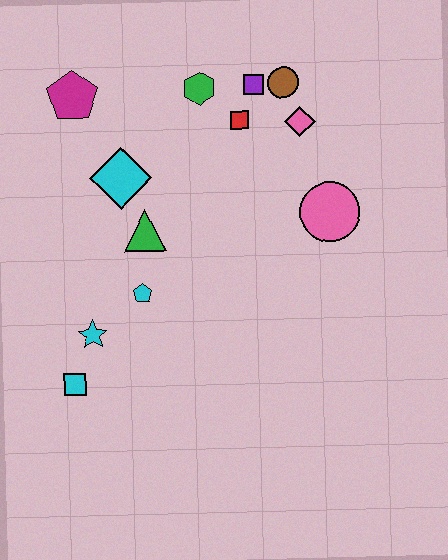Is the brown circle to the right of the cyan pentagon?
Yes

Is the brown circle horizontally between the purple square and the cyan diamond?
No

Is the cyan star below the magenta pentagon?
Yes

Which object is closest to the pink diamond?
The brown circle is closest to the pink diamond.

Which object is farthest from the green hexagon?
The cyan square is farthest from the green hexagon.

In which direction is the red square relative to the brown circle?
The red square is to the left of the brown circle.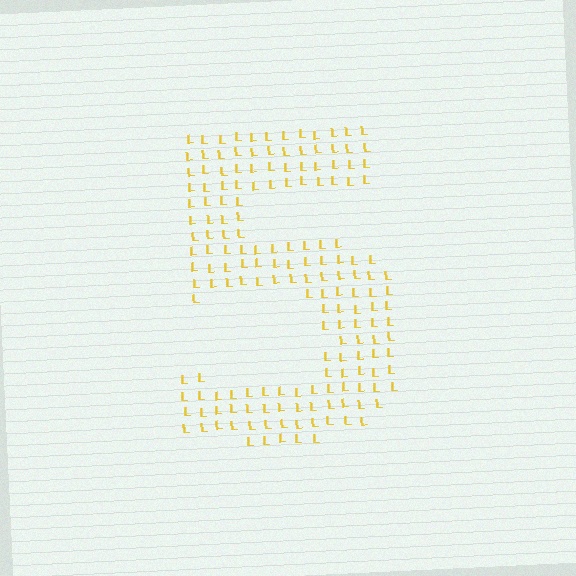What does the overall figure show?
The overall figure shows the digit 5.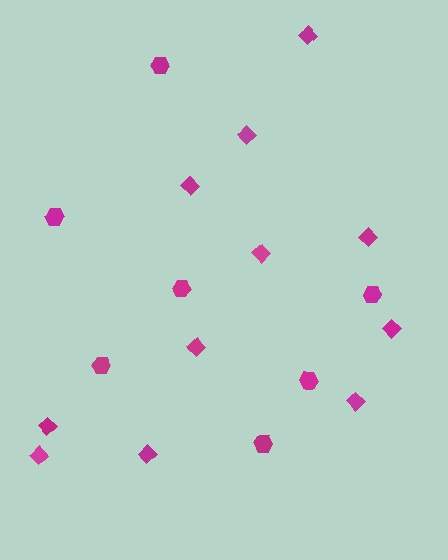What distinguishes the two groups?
There are 2 groups: one group of diamonds (11) and one group of hexagons (7).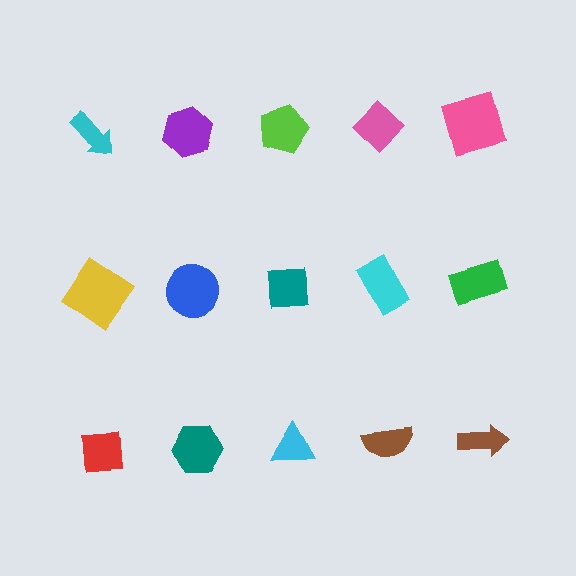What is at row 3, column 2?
A teal hexagon.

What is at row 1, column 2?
A purple hexagon.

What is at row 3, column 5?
A brown arrow.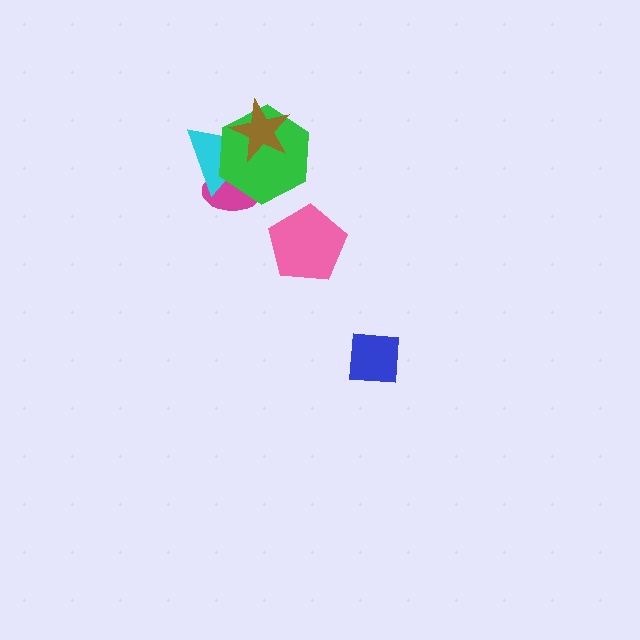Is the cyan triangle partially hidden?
Yes, it is partially covered by another shape.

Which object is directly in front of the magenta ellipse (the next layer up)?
The cyan triangle is directly in front of the magenta ellipse.